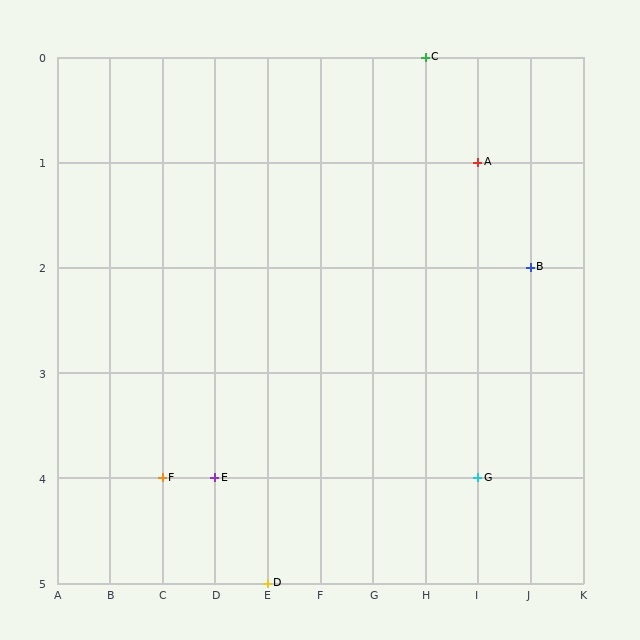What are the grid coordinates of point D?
Point D is at grid coordinates (E, 5).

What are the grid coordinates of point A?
Point A is at grid coordinates (I, 1).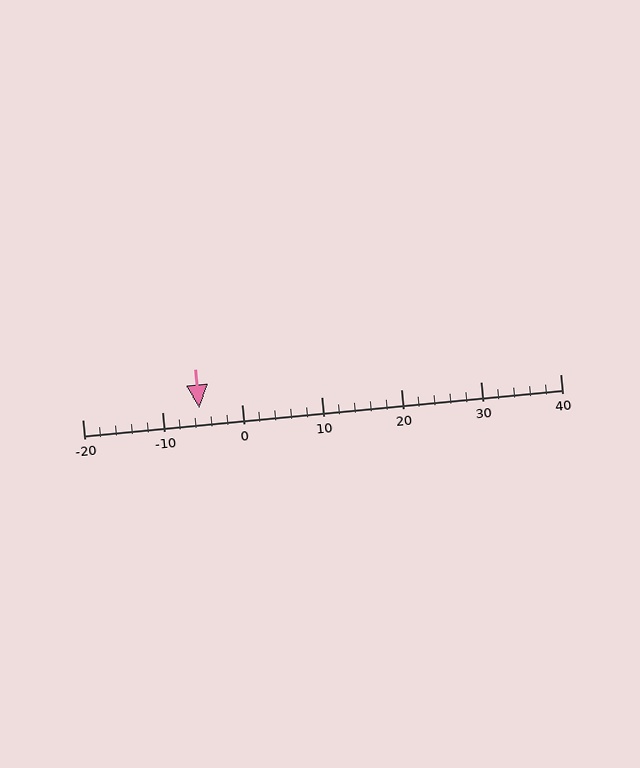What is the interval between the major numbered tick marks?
The major tick marks are spaced 10 units apart.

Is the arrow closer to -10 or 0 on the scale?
The arrow is closer to -10.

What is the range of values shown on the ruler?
The ruler shows values from -20 to 40.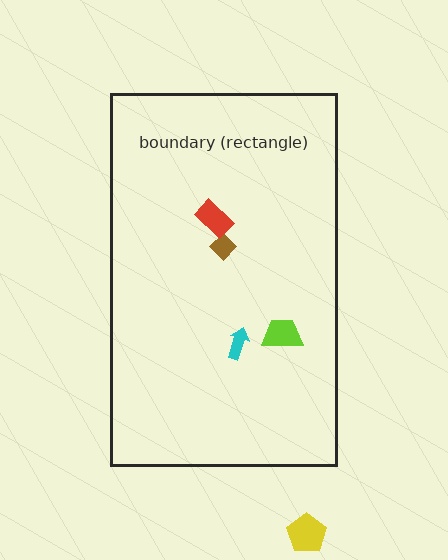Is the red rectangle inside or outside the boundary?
Inside.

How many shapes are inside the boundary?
4 inside, 1 outside.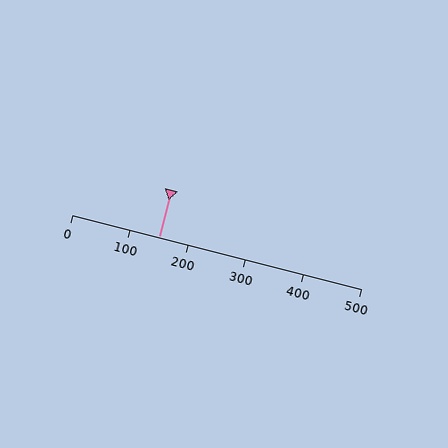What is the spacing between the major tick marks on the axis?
The major ticks are spaced 100 apart.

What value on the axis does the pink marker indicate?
The marker indicates approximately 150.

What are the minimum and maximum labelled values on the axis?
The axis runs from 0 to 500.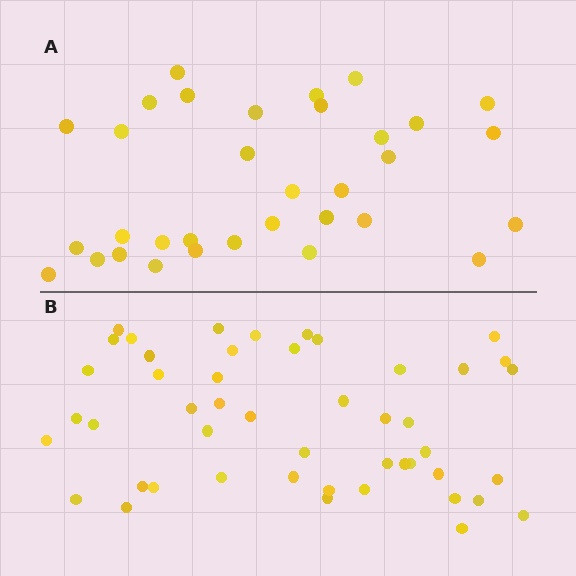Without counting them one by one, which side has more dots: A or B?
Region B (the bottom region) has more dots.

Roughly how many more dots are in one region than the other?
Region B has approximately 15 more dots than region A.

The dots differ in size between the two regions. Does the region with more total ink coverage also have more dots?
No. Region A has more total ink coverage because its dots are larger, but region B actually contains more individual dots. Total area can be misleading — the number of items is what matters here.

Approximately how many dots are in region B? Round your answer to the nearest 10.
About 50 dots. (The exact count is 48, which rounds to 50.)